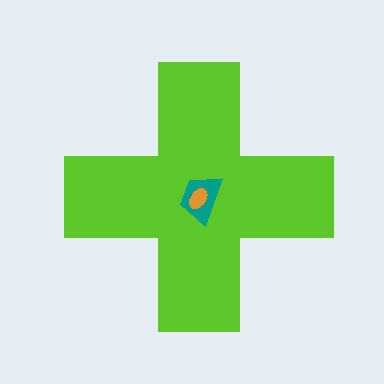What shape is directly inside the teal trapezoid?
The orange ellipse.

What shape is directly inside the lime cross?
The teal trapezoid.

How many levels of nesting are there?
3.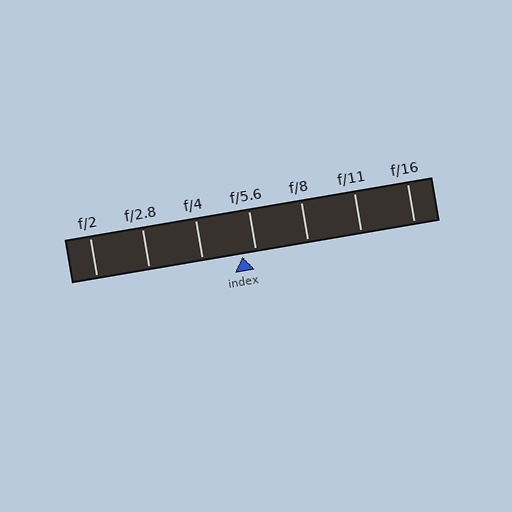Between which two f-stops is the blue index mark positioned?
The index mark is between f/4 and f/5.6.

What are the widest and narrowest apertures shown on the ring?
The widest aperture shown is f/2 and the narrowest is f/16.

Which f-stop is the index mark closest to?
The index mark is closest to f/5.6.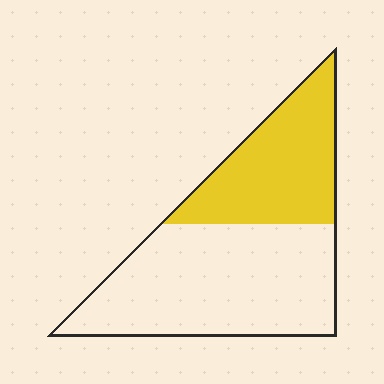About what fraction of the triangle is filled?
About three eighths (3/8).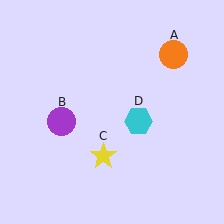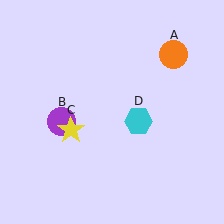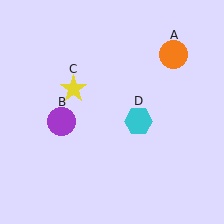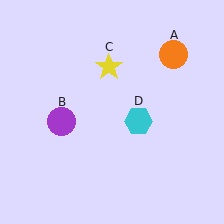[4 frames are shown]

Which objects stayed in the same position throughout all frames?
Orange circle (object A) and purple circle (object B) and cyan hexagon (object D) remained stationary.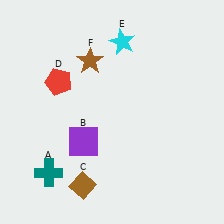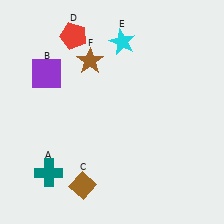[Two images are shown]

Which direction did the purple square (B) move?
The purple square (B) moved up.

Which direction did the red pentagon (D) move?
The red pentagon (D) moved up.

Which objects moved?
The objects that moved are: the purple square (B), the red pentagon (D).